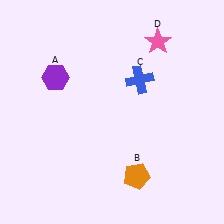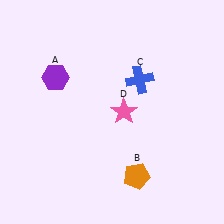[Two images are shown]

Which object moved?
The pink star (D) moved down.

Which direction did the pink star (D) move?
The pink star (D) moved down.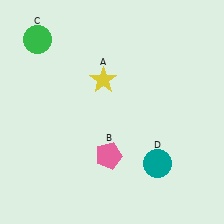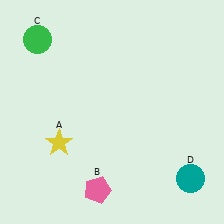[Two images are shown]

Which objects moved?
The objects that moved are: the yellow star (A), the pink pentagon (B), the teal circle (D).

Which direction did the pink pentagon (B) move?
The pink pentagon (B) moved down.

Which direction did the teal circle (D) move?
The teal circle (D) moved right.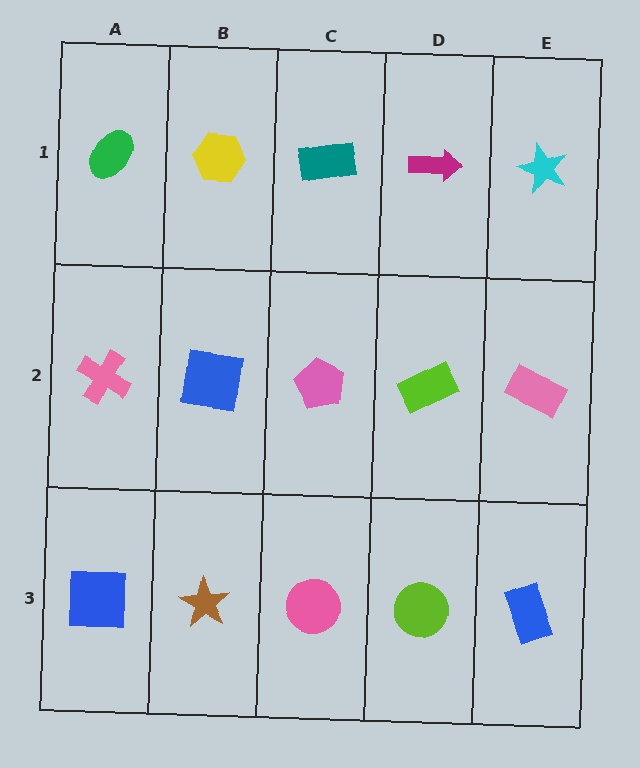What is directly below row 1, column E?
A pink rectangle.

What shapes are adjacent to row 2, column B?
A yellow hexagon (row 1, column B), a brown star (row 3, column B), a pink cross (row 2, column A), a pink pentagon (row 2, column C).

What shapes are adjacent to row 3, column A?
A pink cross (row 2, column A), a brown star (row 3, column B).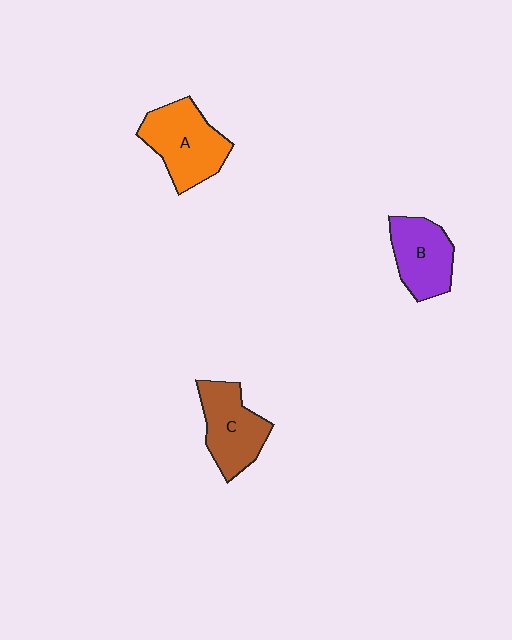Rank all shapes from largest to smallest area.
From largest to smallest: A (orange), C (brown), B (purple).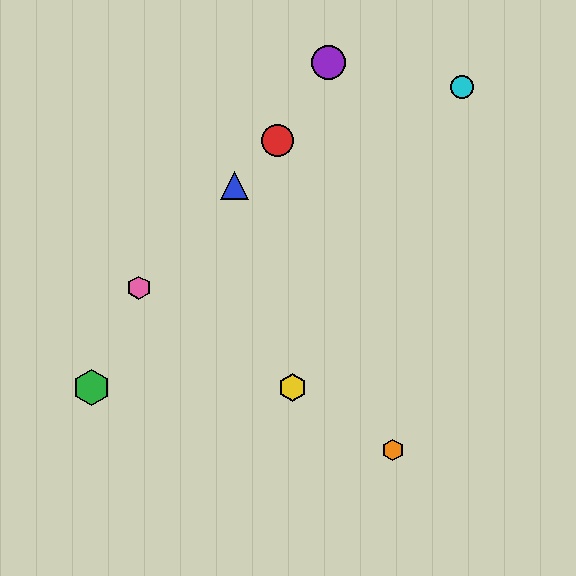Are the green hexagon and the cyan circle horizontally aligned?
No, the green hexagon is at y≈387 and the cyan circle is at y≈87.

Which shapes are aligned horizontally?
The green hexagon, the yellow hexagon are aligned horizontally.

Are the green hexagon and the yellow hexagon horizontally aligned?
Yes, both are at y≈387.